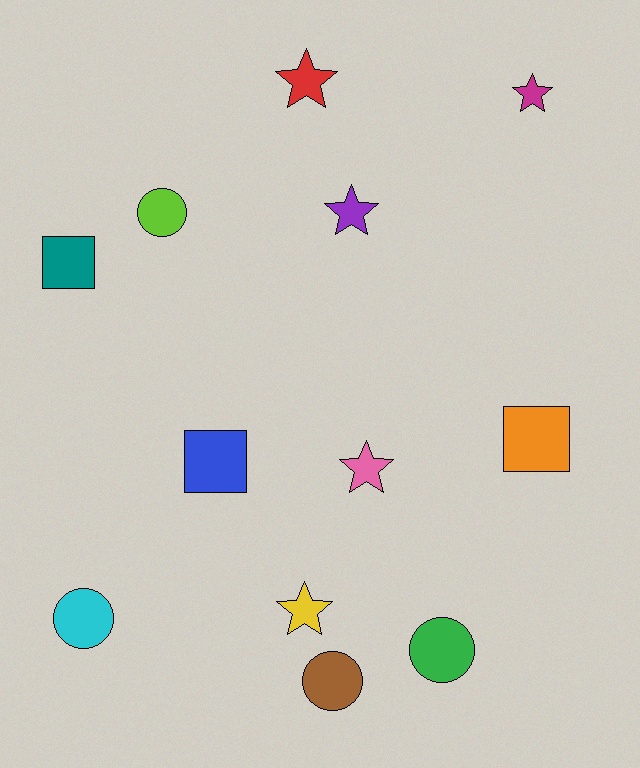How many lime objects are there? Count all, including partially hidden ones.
There is 1 lime object.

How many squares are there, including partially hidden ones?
There are 3 squares.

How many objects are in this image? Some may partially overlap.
There are 12 objects.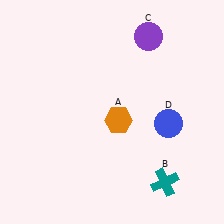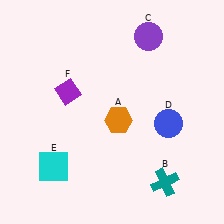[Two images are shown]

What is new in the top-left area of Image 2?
A purple diamond (F) was added in the top-left area of Image 2.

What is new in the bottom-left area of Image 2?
A cyan square (E) was added in the bottom-left area of Image 2.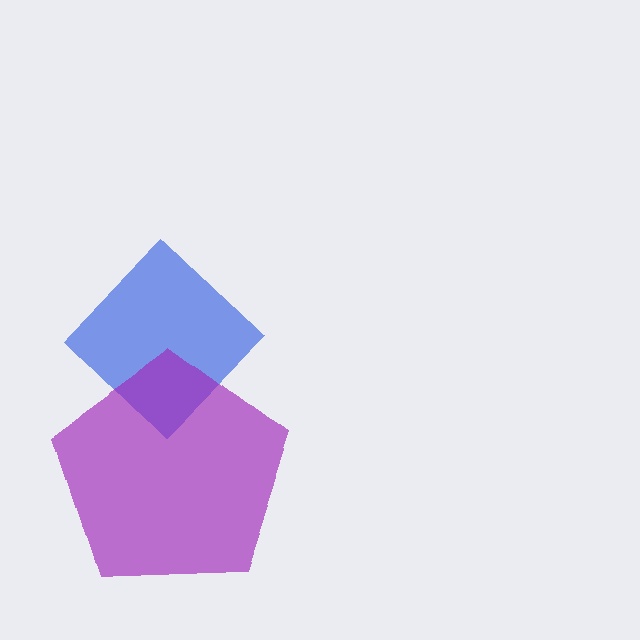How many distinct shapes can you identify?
There are 2 distinct shapes: a blue diamond, a purple pentagon.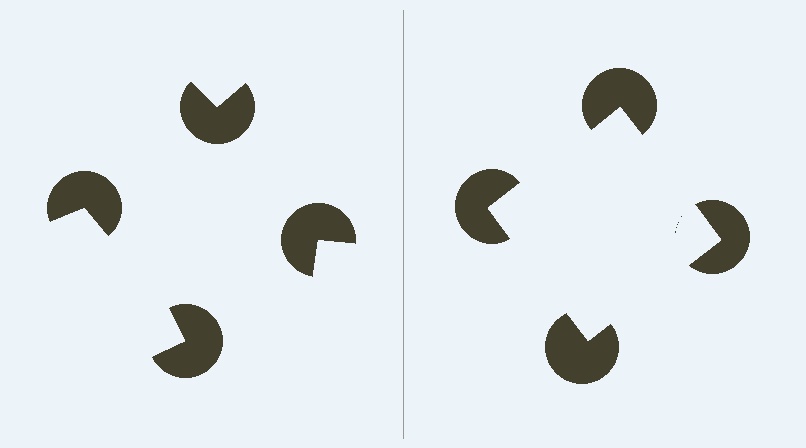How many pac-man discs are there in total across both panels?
8 — 4 on each side.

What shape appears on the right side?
An illusory square.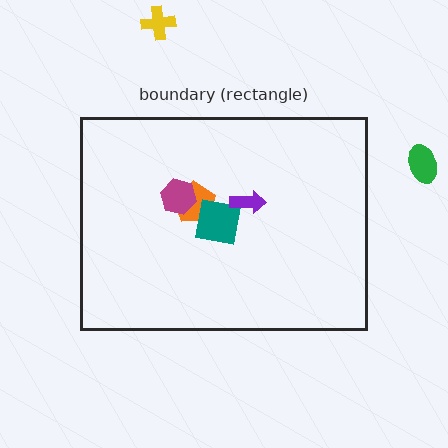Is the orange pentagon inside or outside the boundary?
Inside.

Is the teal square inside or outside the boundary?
Inside.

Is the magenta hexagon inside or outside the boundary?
Inside.